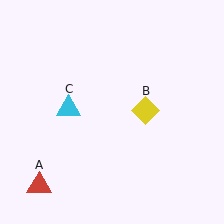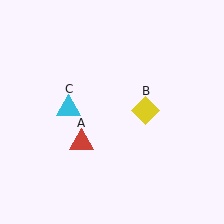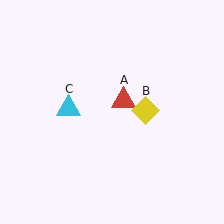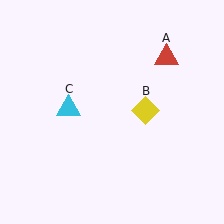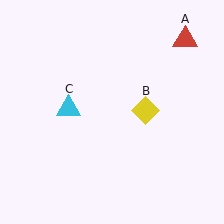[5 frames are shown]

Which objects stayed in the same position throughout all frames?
Yellow diamond (object B) and cyan triangle (object C) remained stationary.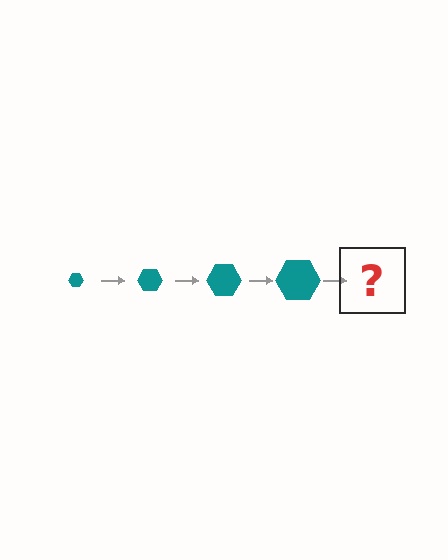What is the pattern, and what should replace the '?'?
The pattern is that the hexagon gets progressively larger each step. The '?' should be a teal hexagon, larger than the previous one.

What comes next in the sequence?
The next element should be a teal hexagon, larger than the previous one.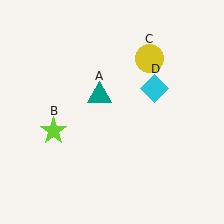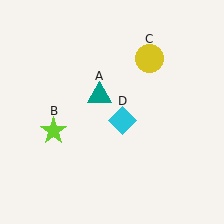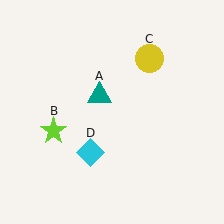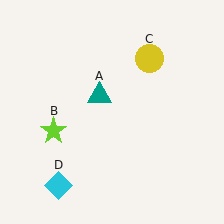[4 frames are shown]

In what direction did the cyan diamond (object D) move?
The cyan diamond (object D) moved down and to the left.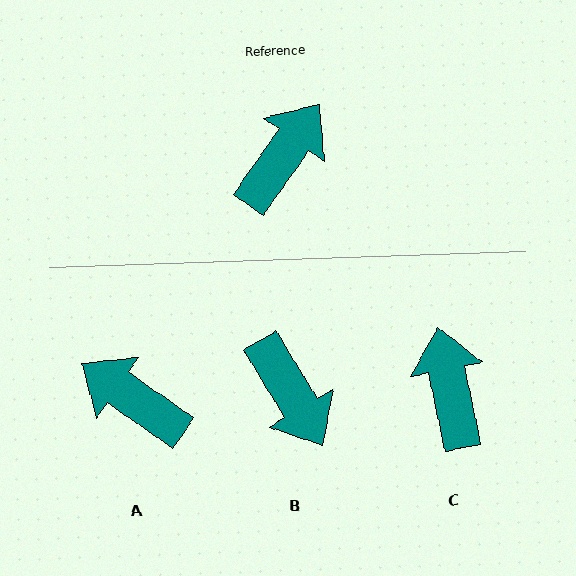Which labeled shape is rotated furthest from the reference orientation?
B, about 114 degrees away.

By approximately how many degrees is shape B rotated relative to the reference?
Approximately 114 degrees clockwise.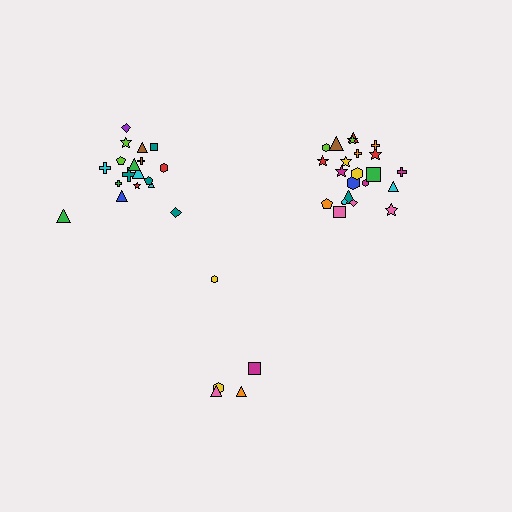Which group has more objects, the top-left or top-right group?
The top-right group.